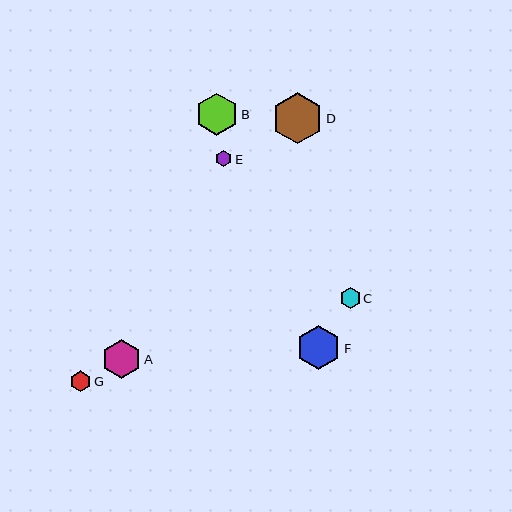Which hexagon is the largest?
Hexagon D is the largest with a size of approximately 52 pixels.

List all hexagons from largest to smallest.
From largest to smallest: D, F, B, A, G, C, E.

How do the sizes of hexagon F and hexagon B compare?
Hexagon F and hexagon B are approximately the same size.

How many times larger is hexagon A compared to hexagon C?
Hexagon A is approximately 1.9 times the size of hexagon C.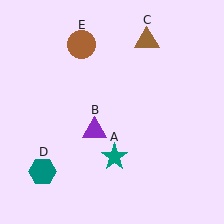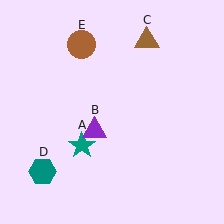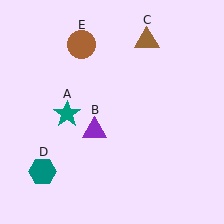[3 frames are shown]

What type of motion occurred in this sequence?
The teal star (object A) rotated clockwise around the center of the scene.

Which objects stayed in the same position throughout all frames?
Purple triangle (object B) and brown triangle (object C) and teal hexagon (object D) and brown circle (object E) remained stationary.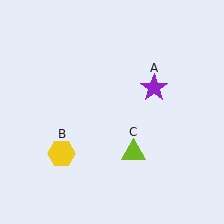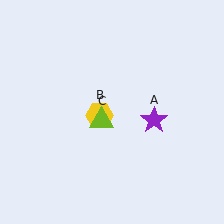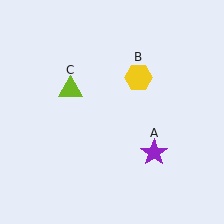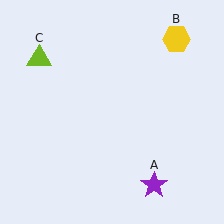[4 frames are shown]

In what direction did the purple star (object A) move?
The purple star (object A) moved down.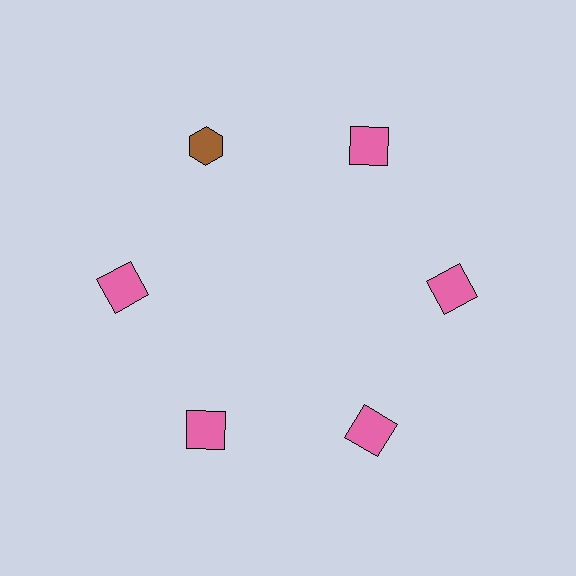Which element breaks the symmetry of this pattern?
The brown hexagon at roughly the 11 o'clock position breaks the symmetry. All other shapes are pink squares.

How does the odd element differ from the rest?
It differs in both color (brown instead of pink) and shape (hexagon instead of square).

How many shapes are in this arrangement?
There are 6 shapes arranged in a ring pattern.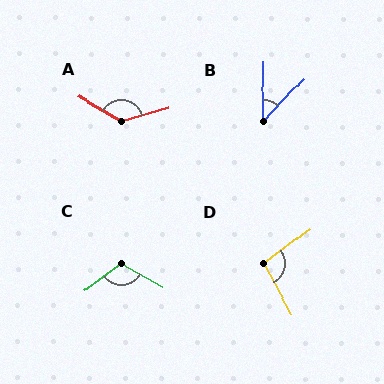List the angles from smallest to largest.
B (43°), D (98°), C (114°), A (135°).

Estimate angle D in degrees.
Approximately 98 degrees.